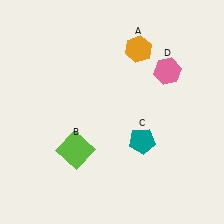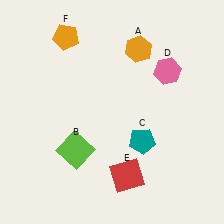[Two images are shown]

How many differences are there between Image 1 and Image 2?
There are 2 differences between the two images.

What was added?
A red square (E), an orange pentagon (F) were added in Image 2.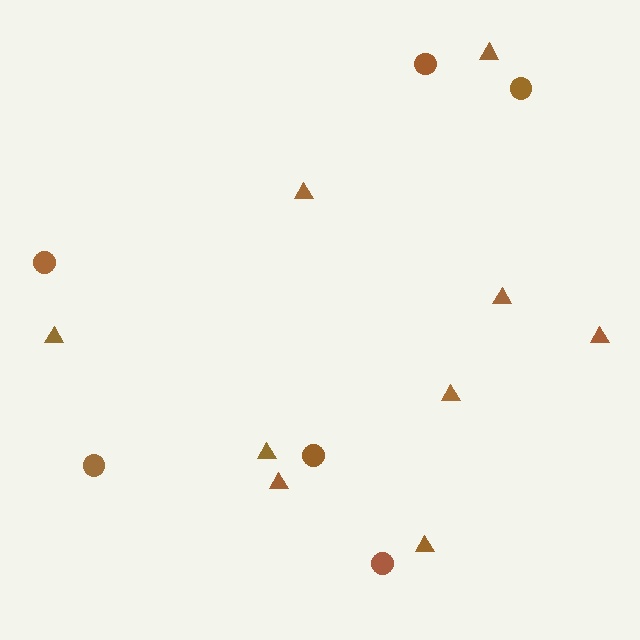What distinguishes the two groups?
There are 2 groups: one group of circles (6) and one group of triangles (9).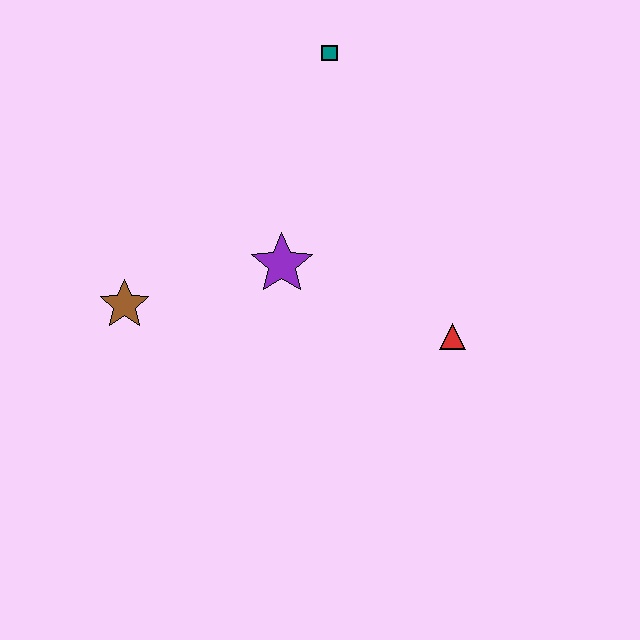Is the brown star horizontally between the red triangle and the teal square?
No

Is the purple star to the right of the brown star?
Yes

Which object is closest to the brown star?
The purple star is closest to the brown star.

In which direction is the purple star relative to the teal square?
The purple star is below the teal square.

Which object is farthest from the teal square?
The brown star is farthest from the teal square.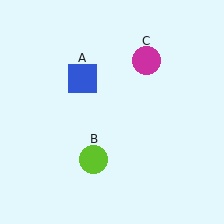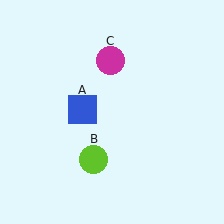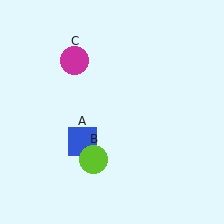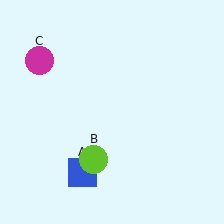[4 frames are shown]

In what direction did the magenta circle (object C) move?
The magenta circle (object C) moved left.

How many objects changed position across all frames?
2 objects changed position: blue square (object A), magenta circle (object C).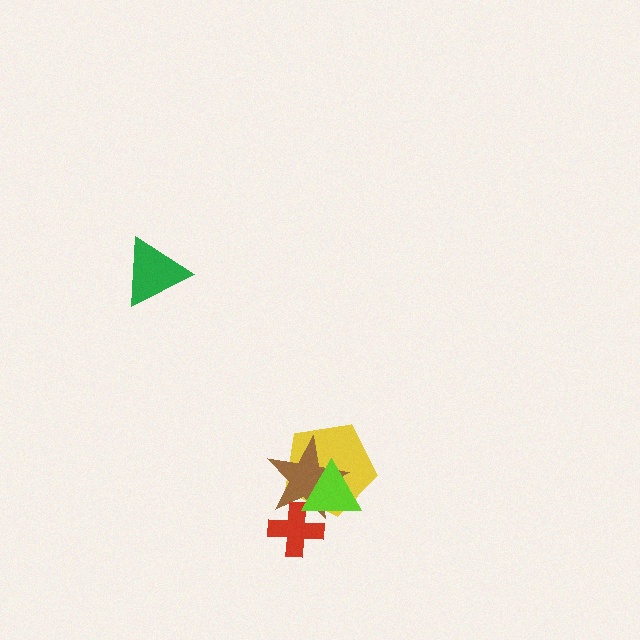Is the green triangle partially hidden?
No, no other shape covers it.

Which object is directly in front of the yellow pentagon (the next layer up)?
The brown star is directly in front of the yellow pentagon.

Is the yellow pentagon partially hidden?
Yes, it is partially covered by another shape.